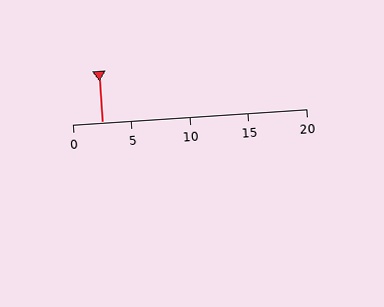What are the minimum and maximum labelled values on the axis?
The axis runs from 0 to 20.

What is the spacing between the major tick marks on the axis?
The major ticks are spaced 5 apart.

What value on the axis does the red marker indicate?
The marker indicates approximately 2.5.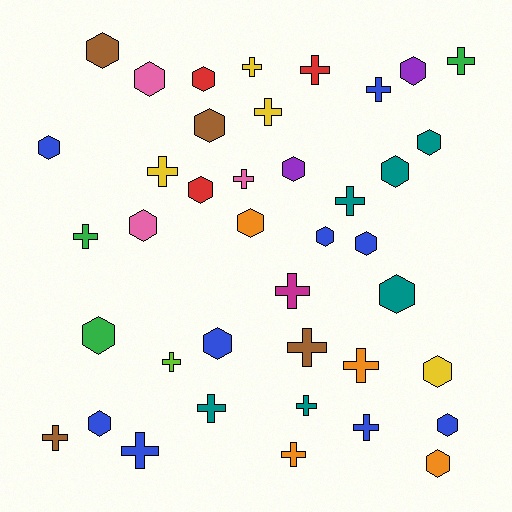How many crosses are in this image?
There are 19 crosses.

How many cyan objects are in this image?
There are no cyan objects.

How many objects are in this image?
There are 40 objects.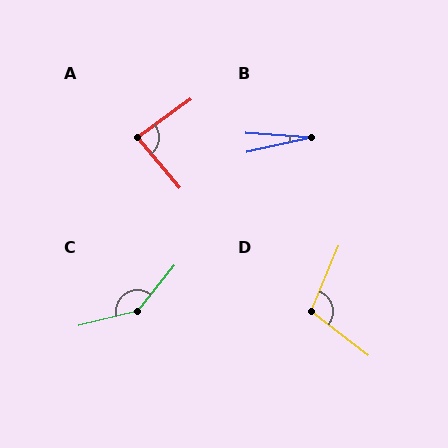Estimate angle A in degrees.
Approximately 86 degrees.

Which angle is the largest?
C, at approximately 143 degrees.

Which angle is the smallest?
B, at approximately 17 degrees.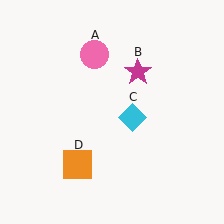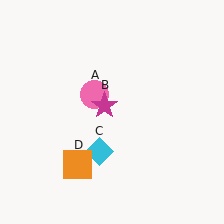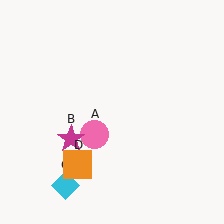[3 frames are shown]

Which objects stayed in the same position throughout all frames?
Orange square (object D) remained stationary.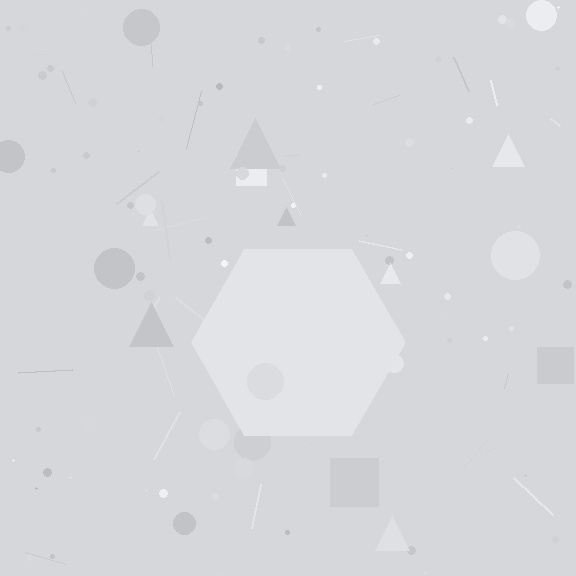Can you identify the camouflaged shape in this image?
The camouflaged shape is a hexagon.